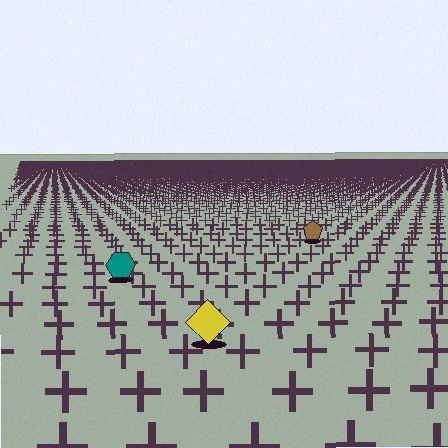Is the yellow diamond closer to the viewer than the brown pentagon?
Yes. The yellow diamond is closer — you can tell from the texture gradient: the ground texture is coarser near it.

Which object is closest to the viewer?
The yellow diamond is closest. The texture marks near it are larger and more spread out.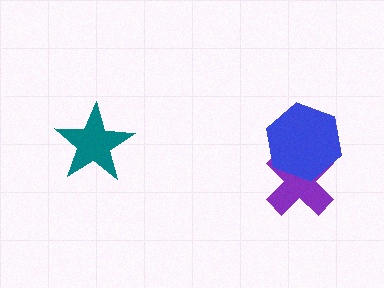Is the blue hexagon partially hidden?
No, no other shape covers it.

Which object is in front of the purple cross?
The blue hexagon is in front of the purple cross.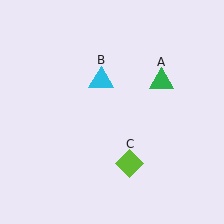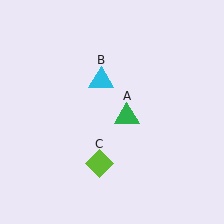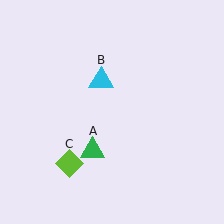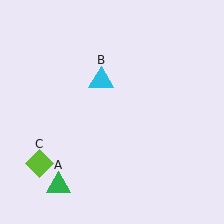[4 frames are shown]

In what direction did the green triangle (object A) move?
The green triangle (object A) moved down and to the left.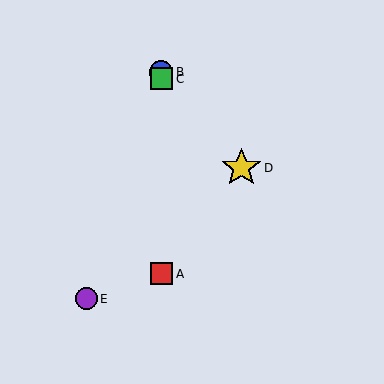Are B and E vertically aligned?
No, B is at x≈161 and E is at x≈86.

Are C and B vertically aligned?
Yes, both are at x≈161.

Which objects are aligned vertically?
Objects A, B, C are aligned vertically.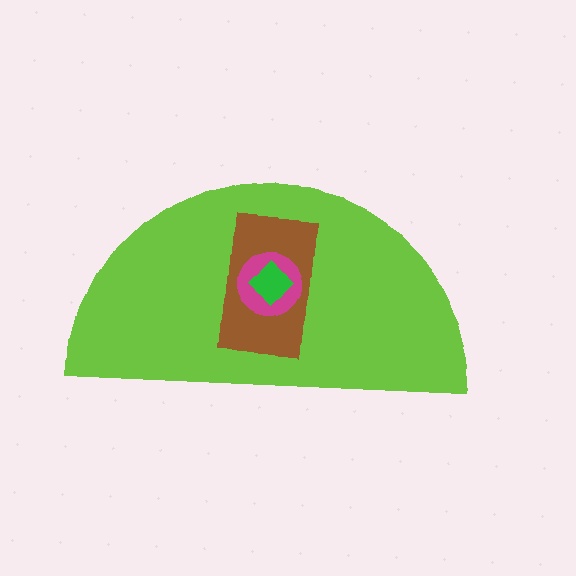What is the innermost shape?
The green diamond.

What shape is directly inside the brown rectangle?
The magenta circle.